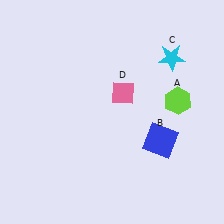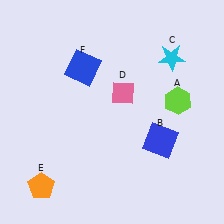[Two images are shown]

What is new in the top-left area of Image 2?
A blue square (F) was added in the top-left area of Image 2.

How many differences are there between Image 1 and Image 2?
There are 2 differences between the two images.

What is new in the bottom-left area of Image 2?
An orange pentagon (E) was added in the bottom-left area of Image 2.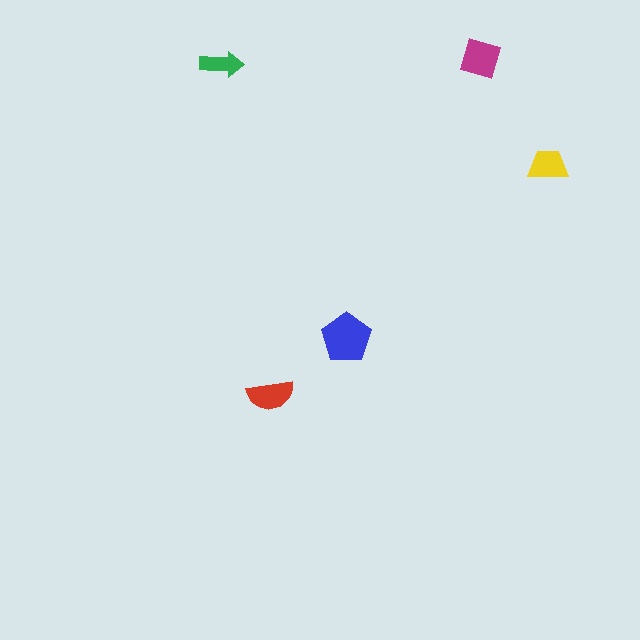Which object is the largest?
The blue pentagon.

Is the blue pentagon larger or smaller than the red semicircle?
Larger.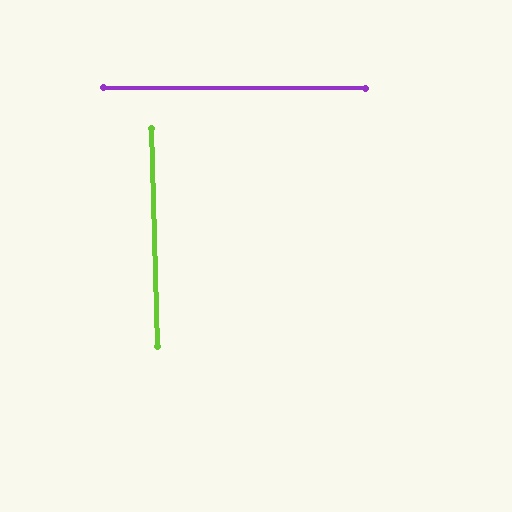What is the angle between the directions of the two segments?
Approximately 88 degrees.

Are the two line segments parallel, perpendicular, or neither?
Perpendicular — they meet at approximately 88°.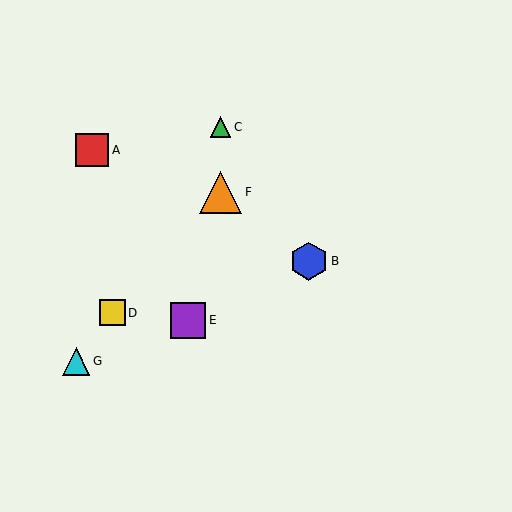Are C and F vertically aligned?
Yes, both are at x≈221.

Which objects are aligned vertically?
Objects C, F are aligned vertically.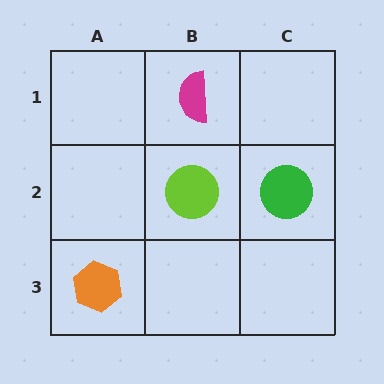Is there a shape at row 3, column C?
No, that cell is empty.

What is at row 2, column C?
A green circle.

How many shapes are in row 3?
1 shape.